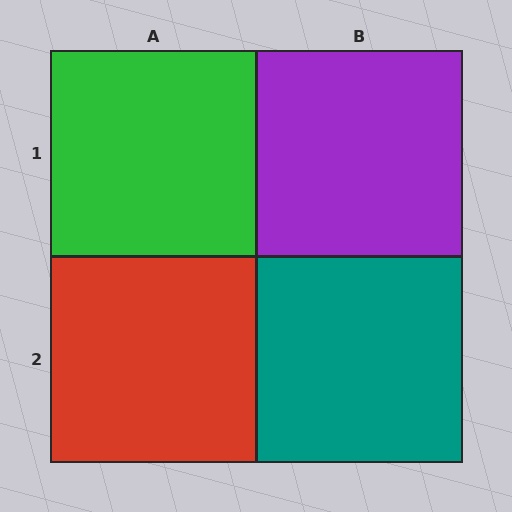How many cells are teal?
1 cell is teal.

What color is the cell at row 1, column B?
Purple.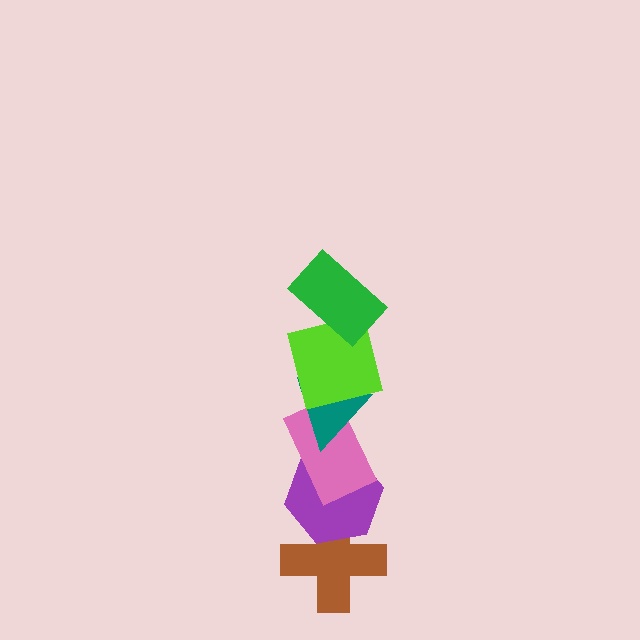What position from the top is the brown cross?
The brown cross is 6th from the top.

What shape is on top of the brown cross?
The purple hexagon is on top of the brown cross.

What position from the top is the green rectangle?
The green rectangle is 1st from the top.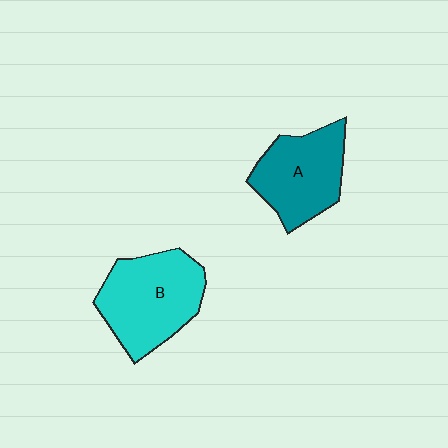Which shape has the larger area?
Shape B (cyan).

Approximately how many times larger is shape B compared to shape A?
Approximately 1.2 times.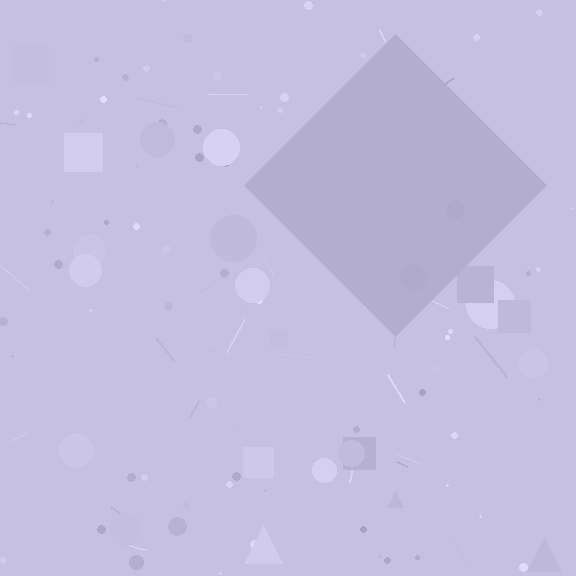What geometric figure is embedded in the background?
A diamond is embedded in the background.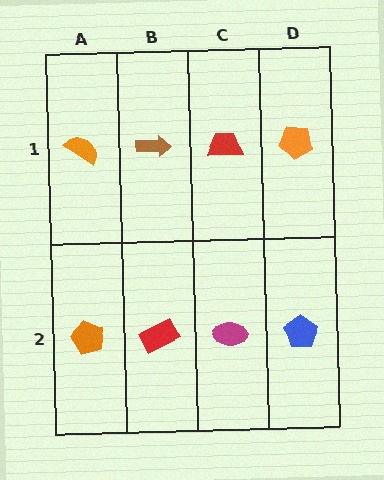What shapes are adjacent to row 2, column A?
An orange semicircle (row 1, column A), a red rectangle (row 2, column B).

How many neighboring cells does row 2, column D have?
2.